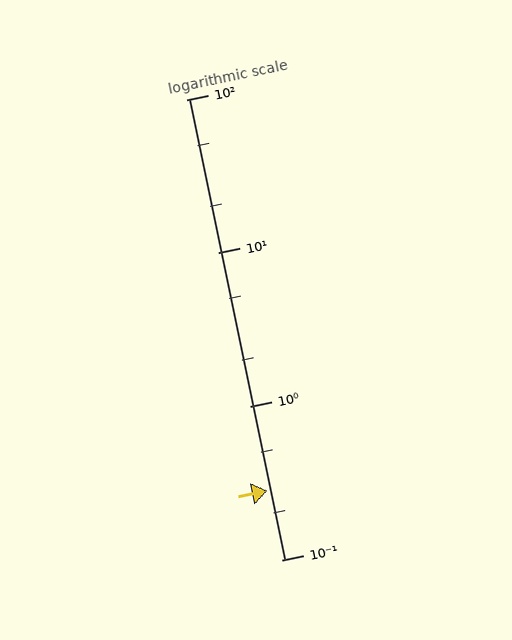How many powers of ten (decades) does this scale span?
The scale spans 3 decades, from 0.1 to 100.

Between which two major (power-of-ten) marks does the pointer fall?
The pointer is between 0.1 and 1.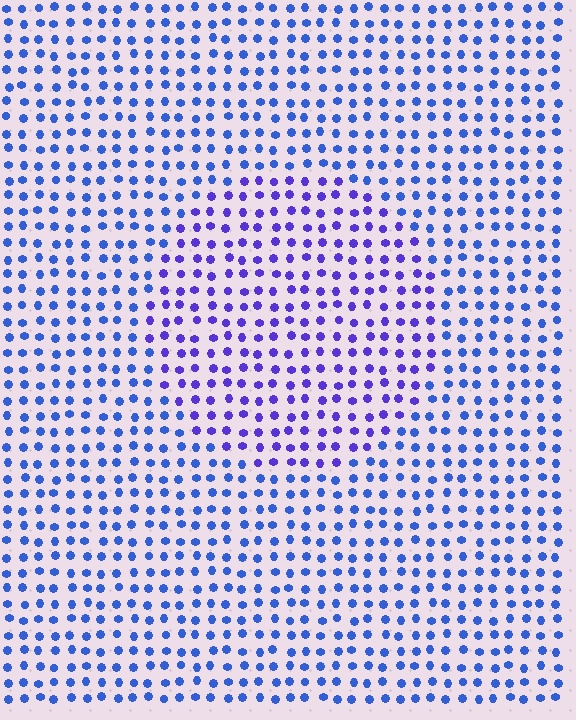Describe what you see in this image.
The image is filled with small blue elements in a uniform arrangement. A circle-shaped region is visible where the elements are tinted to a slightly different hue, forming a subtle color boundary.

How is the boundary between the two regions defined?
The boundary is defined purely by a slight shift in hue (about 30 degrees). Spacing, size, and orientation are identical on both sides.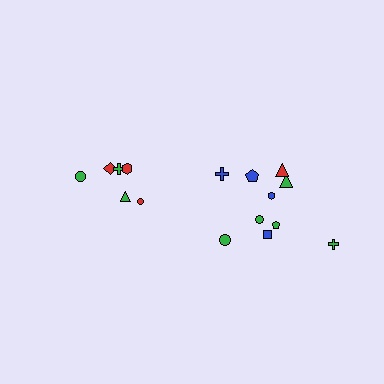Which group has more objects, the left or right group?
The right group.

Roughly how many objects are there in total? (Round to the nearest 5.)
Roughly 15 objects in total.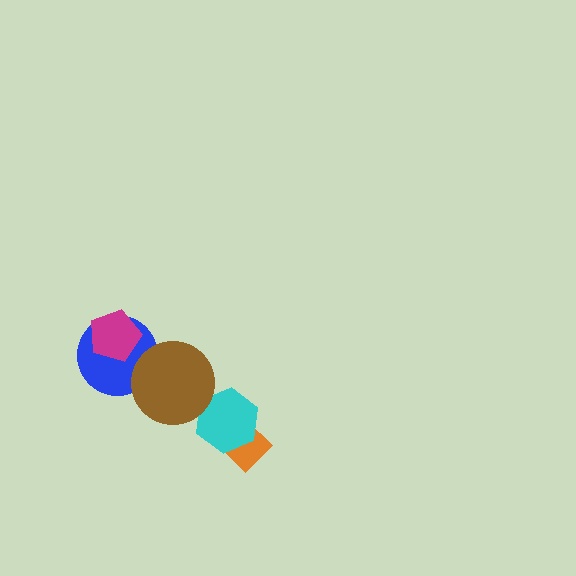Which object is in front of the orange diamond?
The cyan hexagon is in front of the orange diamond.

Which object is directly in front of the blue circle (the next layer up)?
The magenta pentagon is directly in front of the blue circle.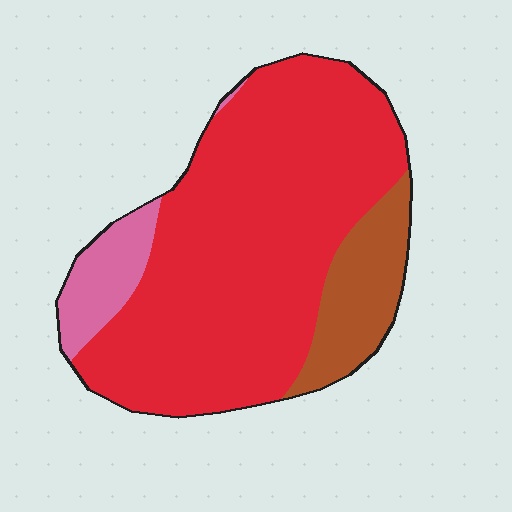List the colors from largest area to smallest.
From largest to smallest: red, brown, pink.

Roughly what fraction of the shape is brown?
Brown takes up about one sixth (1/6) of the shape.